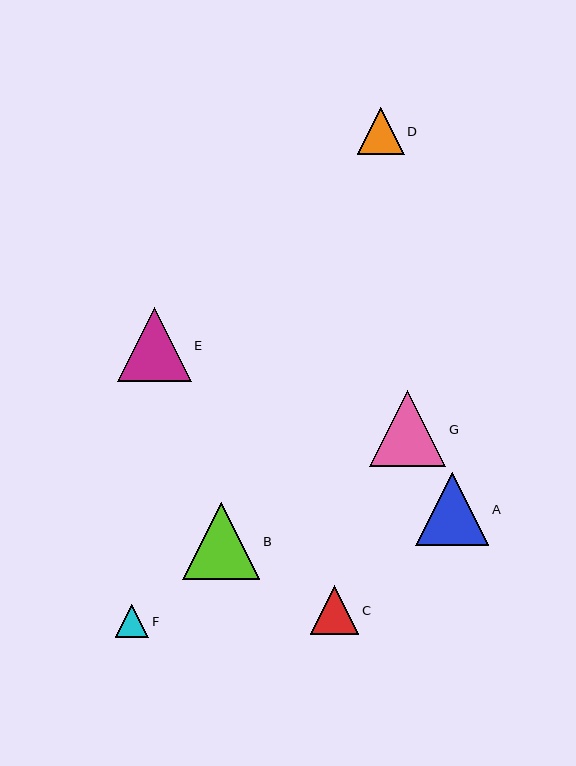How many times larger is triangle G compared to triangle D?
Triangle G is approximately 1.6 times the size of triangle D.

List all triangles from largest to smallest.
From largest to smallest: B, G, E, A, C, D, F.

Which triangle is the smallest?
Triangle F is the smallest with a size of approximately 33 pixels.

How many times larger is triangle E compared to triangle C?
Triangle E is approximately 1.5 times the size of triangle C.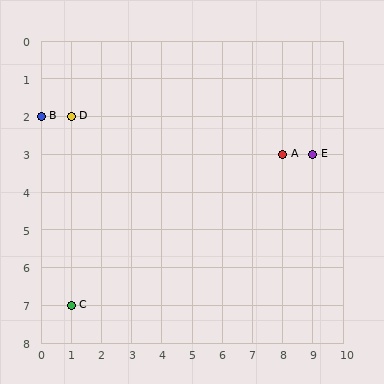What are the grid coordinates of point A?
Point A is at grid coordinates (8, 3).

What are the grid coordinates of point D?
Point D is at grid coordinates (1, 2).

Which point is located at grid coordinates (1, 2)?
Point D is at (1, 2).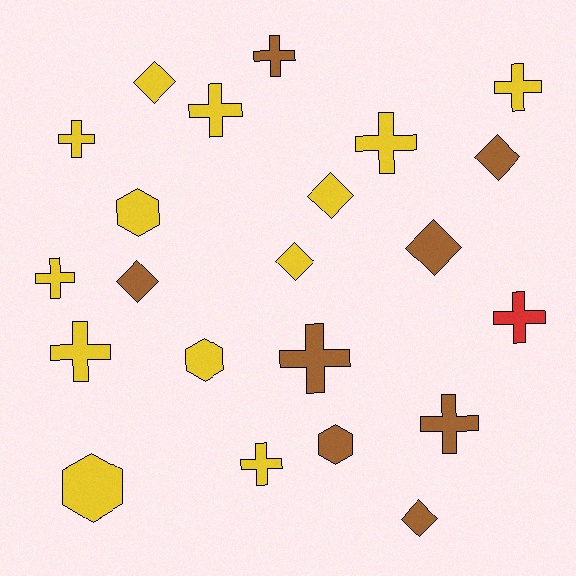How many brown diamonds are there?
There are 4 brown diamonds.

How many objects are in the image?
There are 22 objects.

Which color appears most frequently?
Yellow, with 13 objects.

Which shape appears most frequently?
Cross, with 11 objects.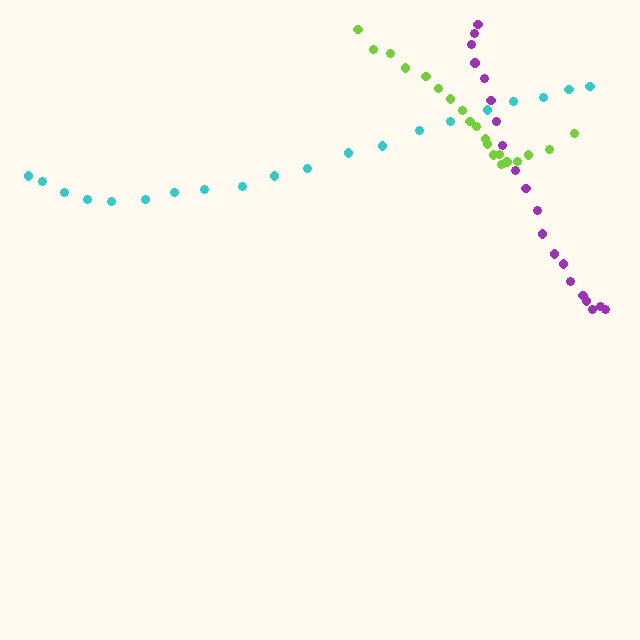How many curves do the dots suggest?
There are 3 distinct paths.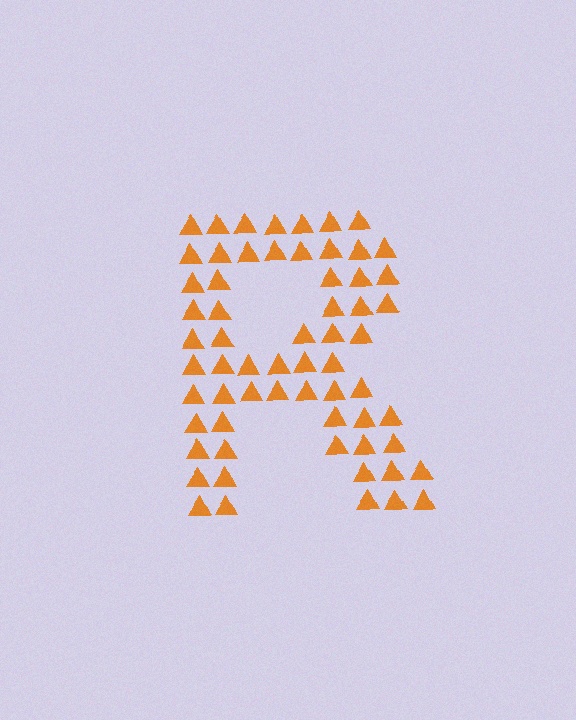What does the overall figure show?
The overall figure shows the letter R.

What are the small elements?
The small elements are triangles.